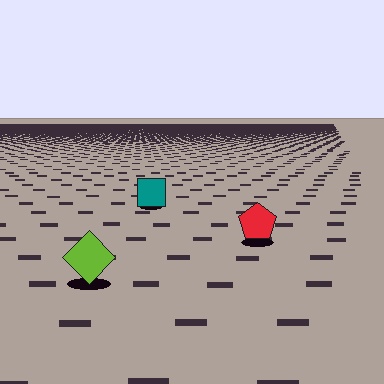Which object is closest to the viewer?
The lime diamond is closest. The texture marks near it are larger and more spread out.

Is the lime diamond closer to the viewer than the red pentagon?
Yes. The lime diamond is closer — you can tell from the texture gradient: the ground texture is coarser near it.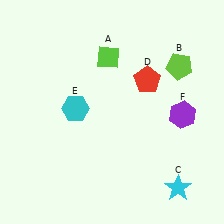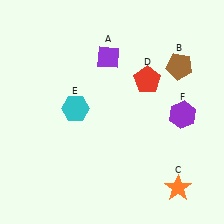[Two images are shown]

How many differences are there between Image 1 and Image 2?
There are 3 differences between the two images.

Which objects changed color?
A changed from lime to purple. B changed from lime to brown. C changed from cyan to orange.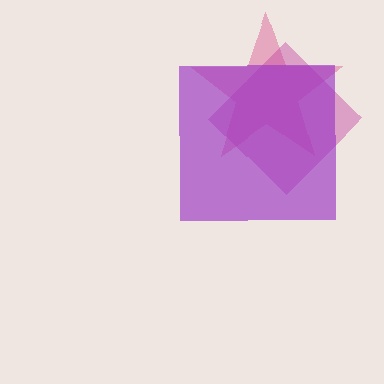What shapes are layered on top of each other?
The layered shapes are: a pink star, a magenta diamond, a purple square.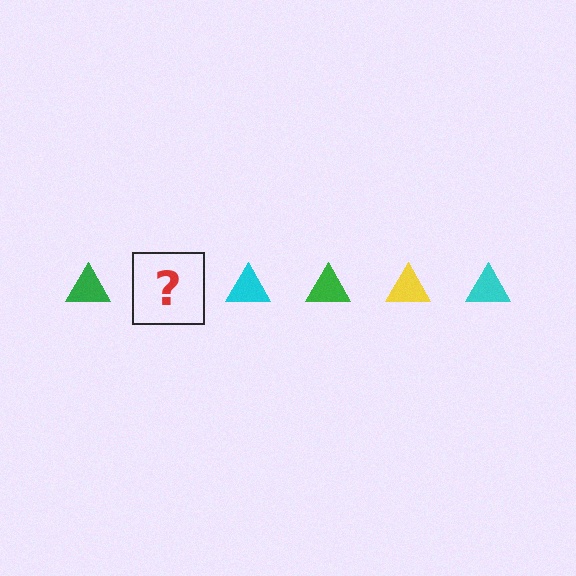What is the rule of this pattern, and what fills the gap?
The rule is that the pattern cycles through green, yellow, cyan triangles. The gap should be filled with a yellow triangle.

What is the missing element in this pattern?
The missing element is a yellow triangle.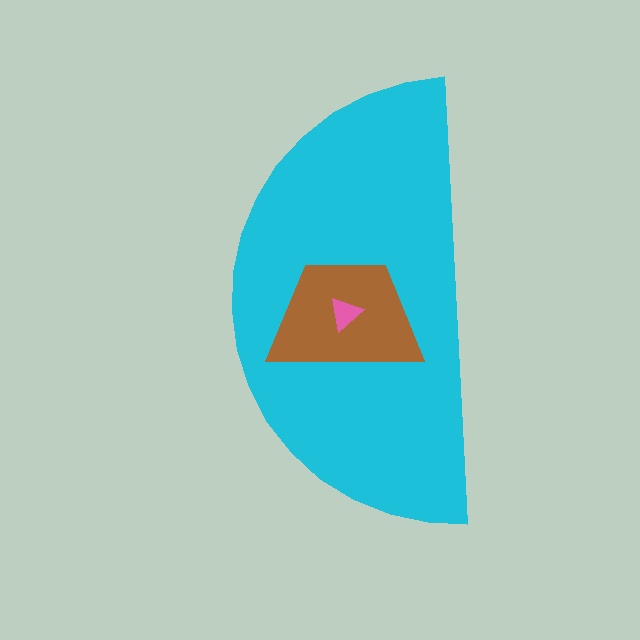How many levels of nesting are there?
3.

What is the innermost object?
The pink triangle.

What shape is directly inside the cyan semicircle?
The brown trapezoid.